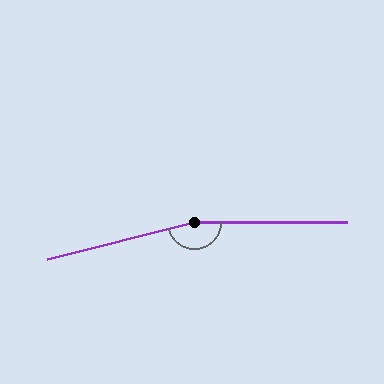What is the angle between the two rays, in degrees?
Approximately 166 degrees.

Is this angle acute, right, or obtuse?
It is obtuse.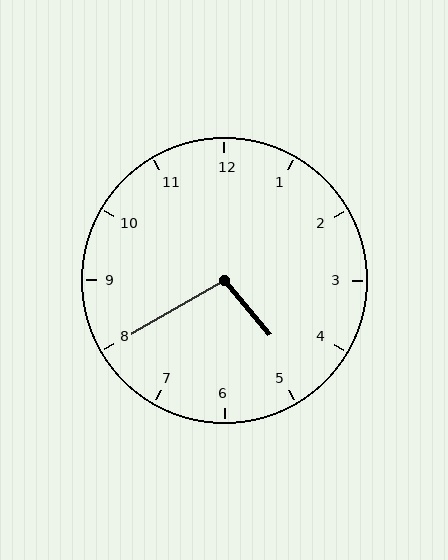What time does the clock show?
4:40.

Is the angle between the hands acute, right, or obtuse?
It is obtuse.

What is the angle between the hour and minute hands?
Approximately 100 degrees.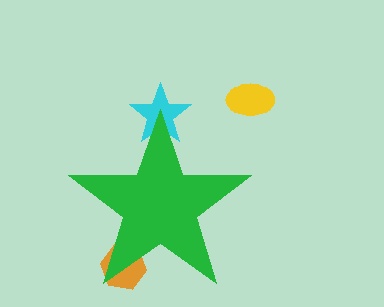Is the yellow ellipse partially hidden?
No, the yellow ellipse is fully visible.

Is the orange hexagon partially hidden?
Yes, the orange hexagon is partially hidden behind the green star.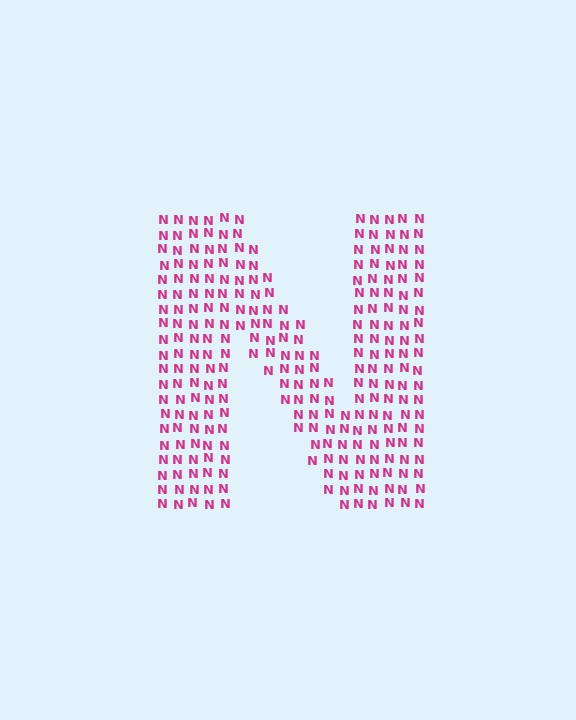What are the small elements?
The small elements are letter N's.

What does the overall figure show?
The overall figure shows the letter N.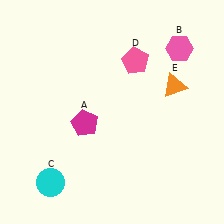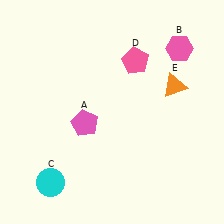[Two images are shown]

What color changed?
The pentagon (A) changed from magenta in Image 1 to pink in Image 2.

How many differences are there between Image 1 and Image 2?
There is 1 difference between the two images.